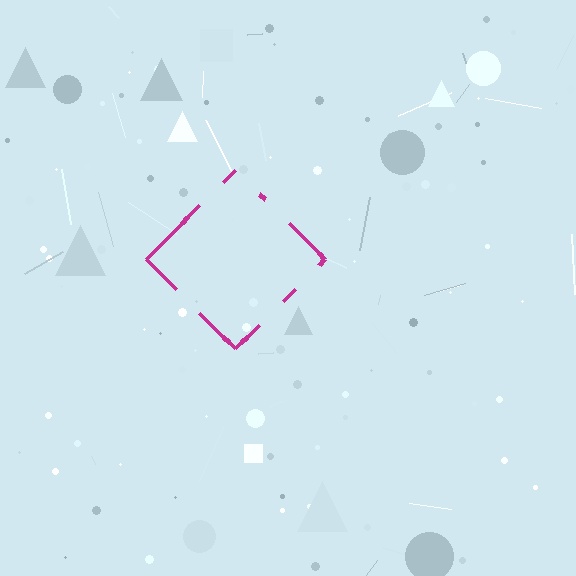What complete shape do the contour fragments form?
The contour fragments form a diamond.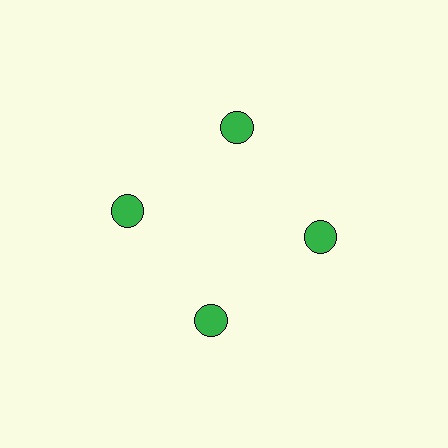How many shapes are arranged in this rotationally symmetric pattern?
There are 4 shapes, arranged in 4 groups of 1.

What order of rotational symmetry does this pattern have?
This pattern has 4-fold rotational symmetry.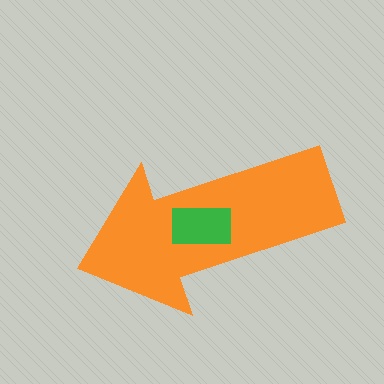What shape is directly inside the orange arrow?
The green rectangle.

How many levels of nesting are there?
2.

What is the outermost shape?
The orange arrow.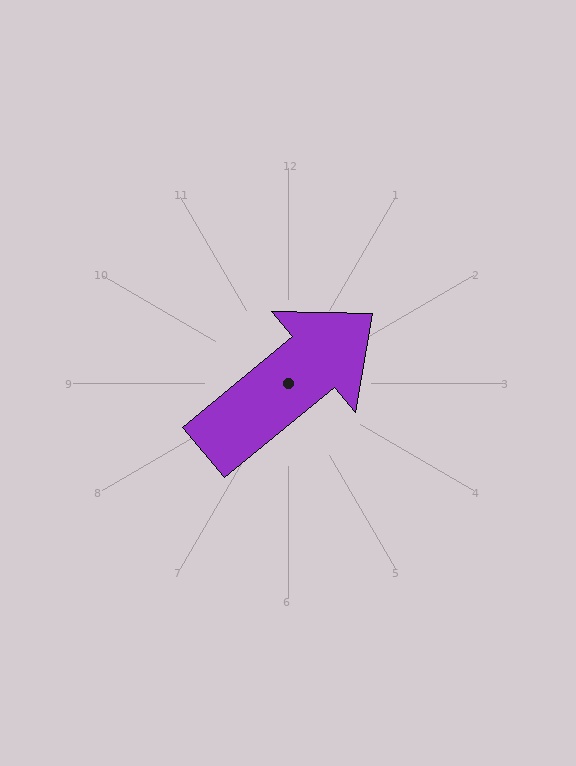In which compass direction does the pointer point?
Northeast.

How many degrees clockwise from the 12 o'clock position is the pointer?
Approximately 51 degrees.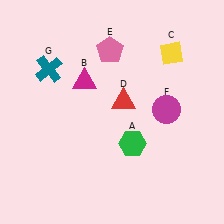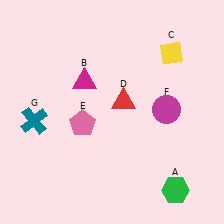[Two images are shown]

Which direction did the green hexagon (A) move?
The green hexagon (A) moved down.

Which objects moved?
The objects that moved are: the green hexagon (A), the pink pentagon (E), the teal cross (G).